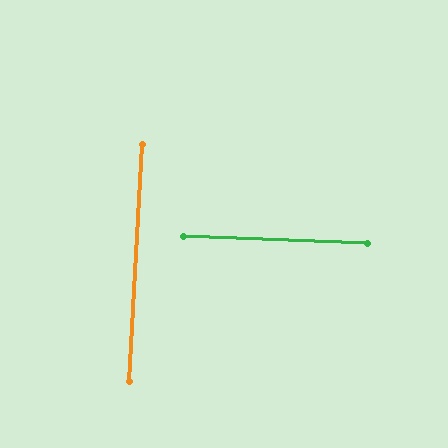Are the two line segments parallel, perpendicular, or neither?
Perpendicular — they meet at approximately 89°.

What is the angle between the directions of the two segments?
Approximately 89 degrees.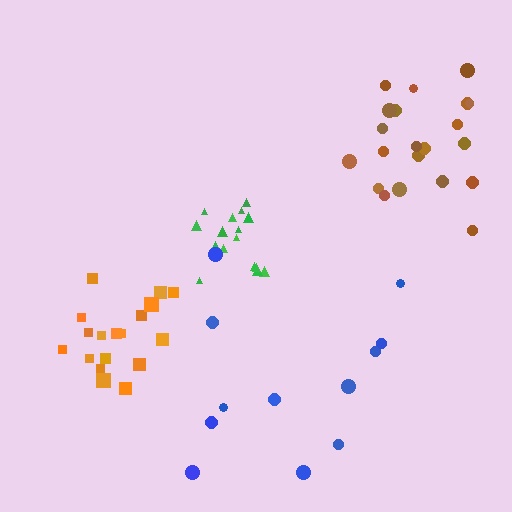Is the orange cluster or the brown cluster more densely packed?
Orange.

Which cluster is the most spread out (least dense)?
Blue.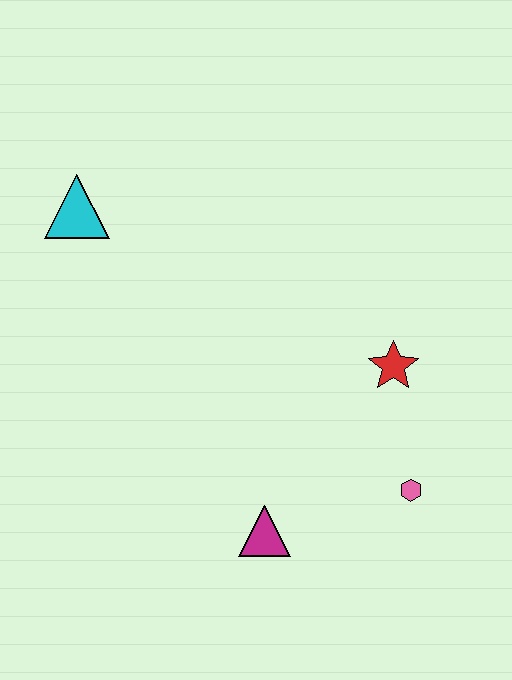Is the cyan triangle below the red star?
No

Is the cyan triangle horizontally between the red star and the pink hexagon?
No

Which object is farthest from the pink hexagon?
The cyan triangle is farthest from the pink hexagon.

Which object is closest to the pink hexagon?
The red star is closest to the pink hexagon.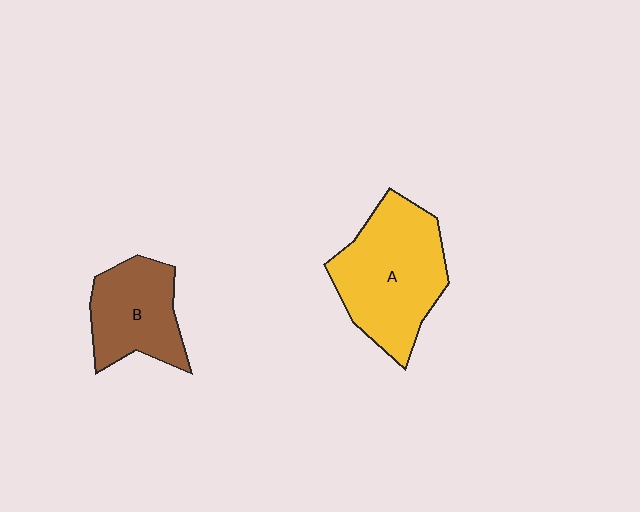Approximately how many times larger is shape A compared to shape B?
Approximately 1.5 times.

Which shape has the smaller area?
Shape B (brown).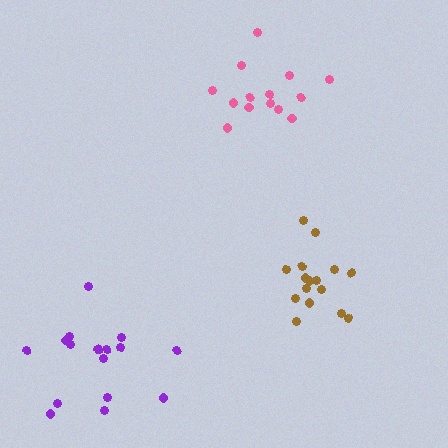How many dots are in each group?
Group 1: 14 dots, Group 2: 16 dots, Group 3: 17 dots (47 total).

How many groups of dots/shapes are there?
There are 3 groups.